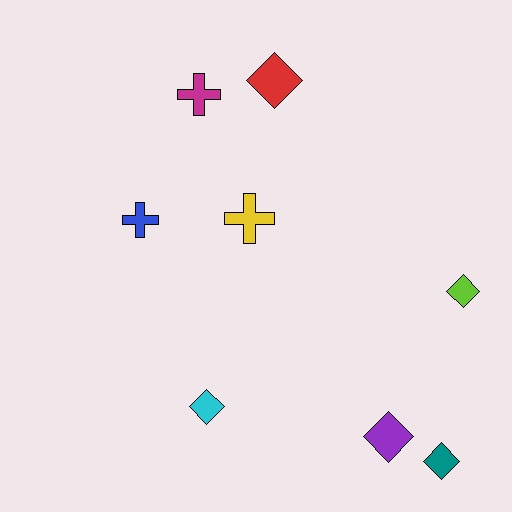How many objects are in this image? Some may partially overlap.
There are 8 objects.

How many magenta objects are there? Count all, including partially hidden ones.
There is 1 magenta object.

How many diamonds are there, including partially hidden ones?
There are 5 diamonds.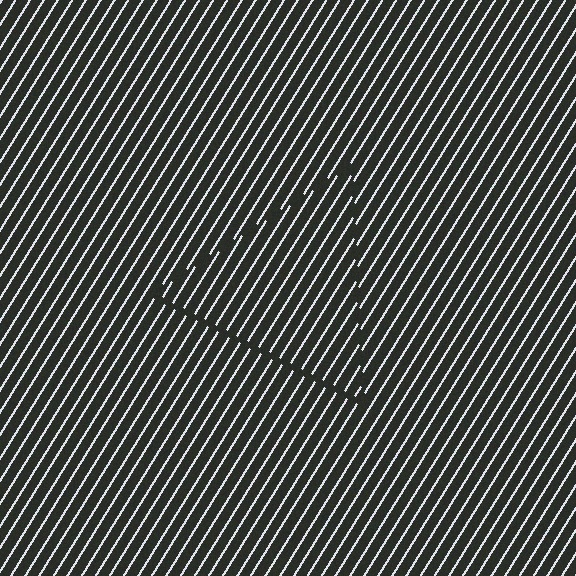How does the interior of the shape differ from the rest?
The interior of the shape contains the same grating, shifted by half a period — the contour is defined by the phase discontinuity where line-ends from the inner and outer gratings abut.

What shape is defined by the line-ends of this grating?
An illusory triangle. The interior of the shape contains the same grating, shifted by half a period — the contour is defined by the phase discontinuity where line-ends from the inner and outer gratings abut.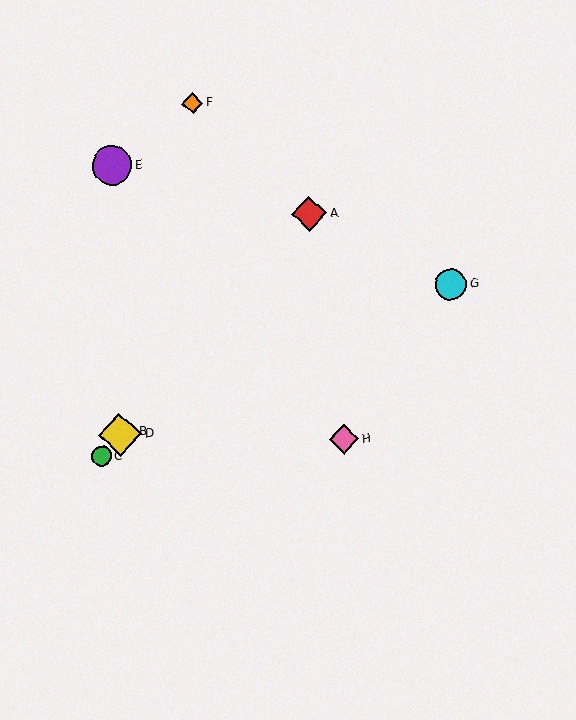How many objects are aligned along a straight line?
4 objects (A, B, C, D) are aligned along a straight line.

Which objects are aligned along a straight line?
Objects A, B, C, D are aligned along a straight line.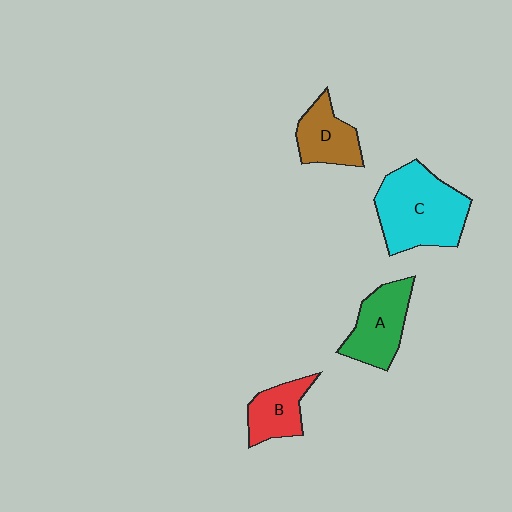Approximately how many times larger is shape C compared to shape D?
Approximately 1.9 times.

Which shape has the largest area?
Shape C (cyan).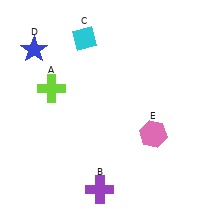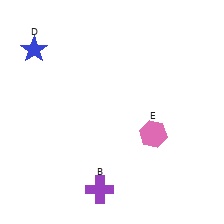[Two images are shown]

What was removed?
The lime cross (A), the cyan diamond (C) were removed in Image 2.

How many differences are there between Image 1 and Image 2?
There are 2 differences between the two images.